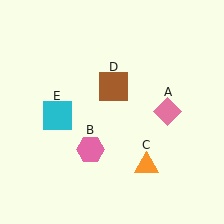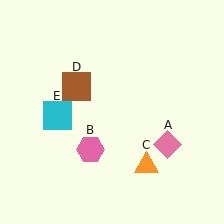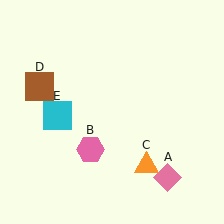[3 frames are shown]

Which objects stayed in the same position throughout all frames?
Pink hexagon (object B) and orange triangle (object C) and cyan square (object E) remained stationary.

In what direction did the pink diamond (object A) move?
The pink diamond (object A) moved down.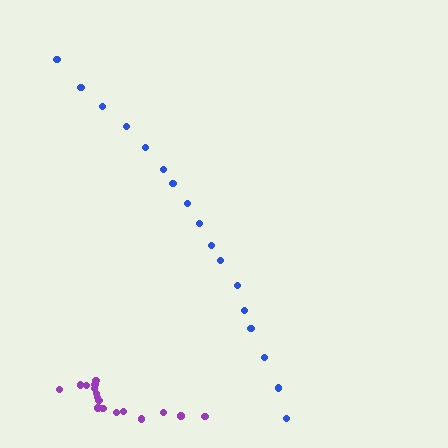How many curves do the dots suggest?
There are 2 distinct paths.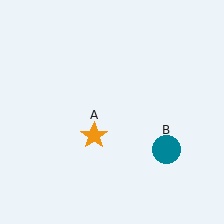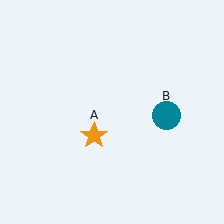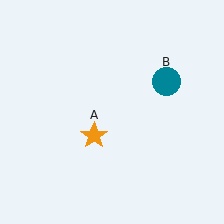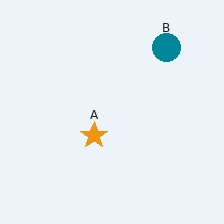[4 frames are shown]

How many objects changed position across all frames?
1 object changed position: teal circle (object B).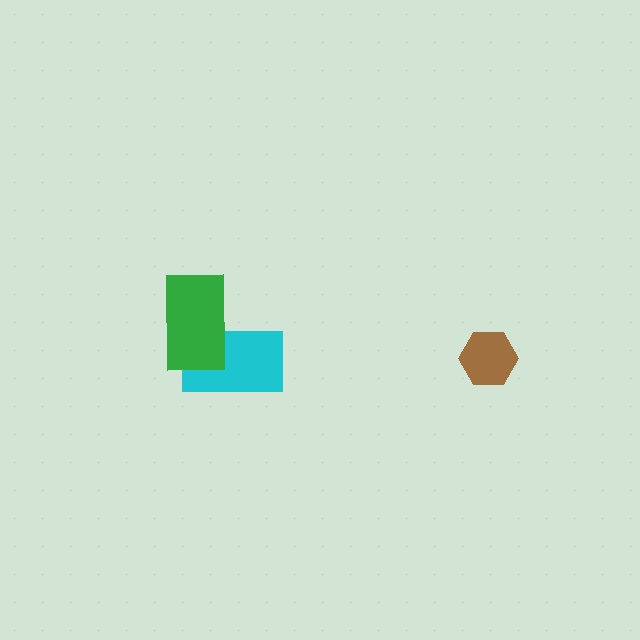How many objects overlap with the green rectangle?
1 object overlaps with the green rectangle.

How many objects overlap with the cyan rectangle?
1 object overlaps with the cyan rectangle.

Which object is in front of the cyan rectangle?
The green rectangle is in front of the cyan rectangle.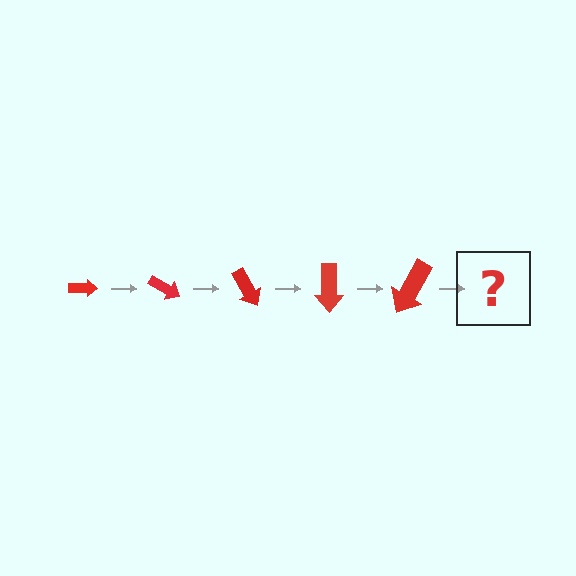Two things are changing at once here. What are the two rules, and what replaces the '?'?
The two rules are that the arrow grows larger each step and it rotates 30 degrees each step. The '?' should be an arrow, larger than the previous one and rotated 150 degrees from the start.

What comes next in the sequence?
The next element should be an arrow, larger than the previous one and rotated 150 degrees from the start.